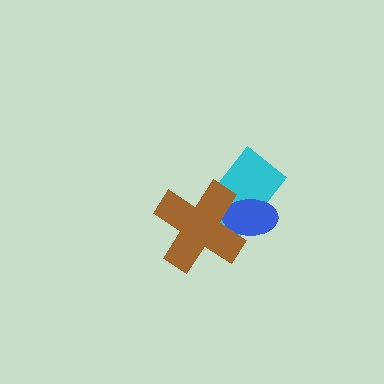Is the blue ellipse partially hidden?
Yes, it is partially covered by another shape.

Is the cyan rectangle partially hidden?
Yes, it is partially covered by another shape.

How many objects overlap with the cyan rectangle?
2 objects overlap with the cyan rectangle.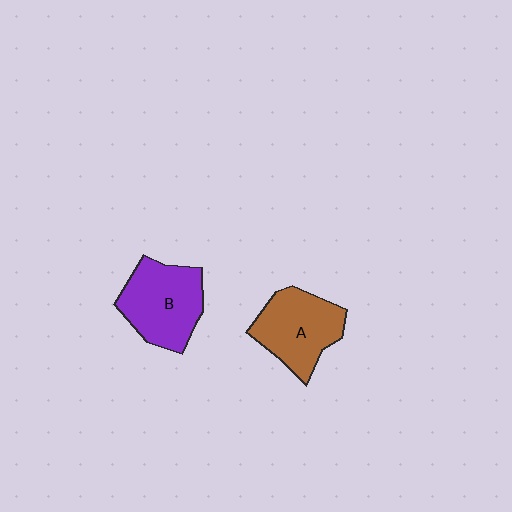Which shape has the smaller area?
Shape A (brown).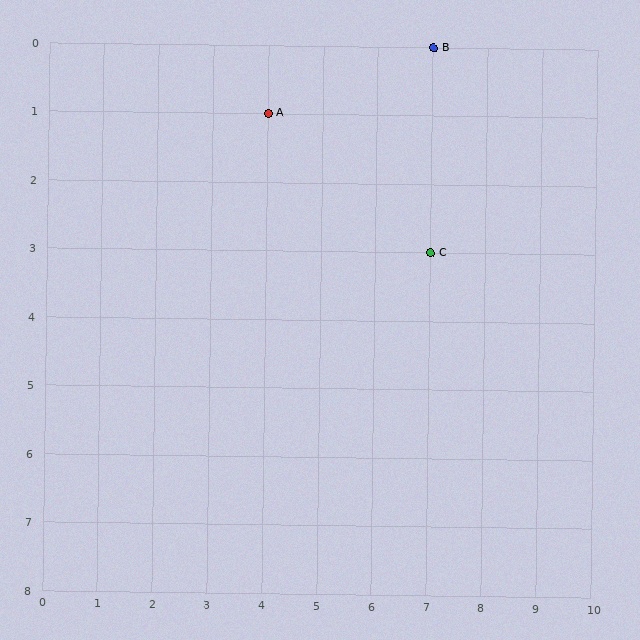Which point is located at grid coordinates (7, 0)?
Point B is at (7, 0).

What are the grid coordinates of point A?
Point A is at grid coordinates (4, 1).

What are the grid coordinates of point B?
Point B is at grid coordinates (7, 0).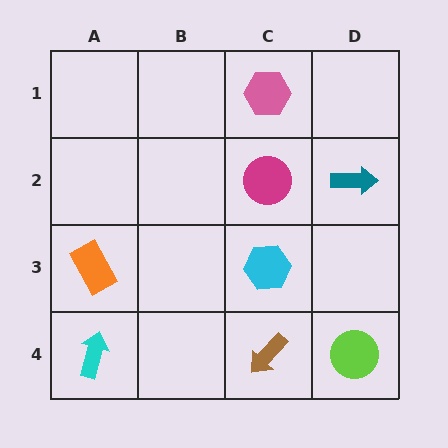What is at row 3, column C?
A cyan hexagon.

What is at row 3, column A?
An orange rectangle.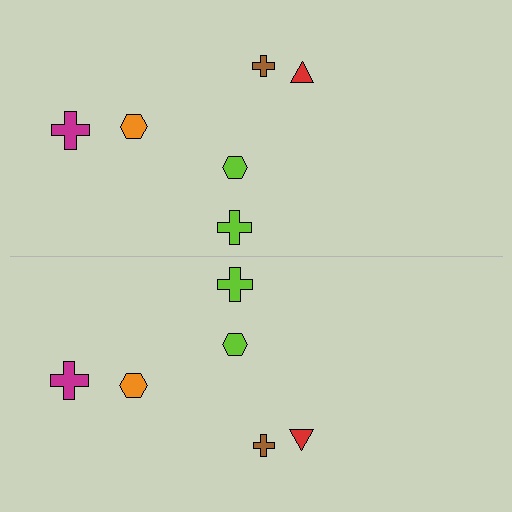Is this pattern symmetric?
Yes, this pattern has bilateral (reflection) symmetry.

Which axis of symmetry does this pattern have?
The pattern has a horizontal axis of symmetry running through the center of the image.